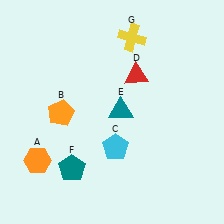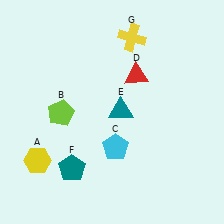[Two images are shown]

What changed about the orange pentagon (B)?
In Image 1, B is orange. In Image 2, it changed to lime.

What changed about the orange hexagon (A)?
In Image 1, A is orange. In Image 2, it changed to yellow.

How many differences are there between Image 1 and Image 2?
There are 2 differences between the two images.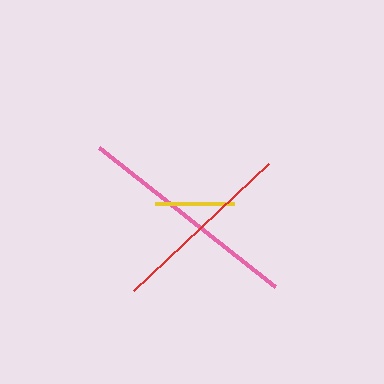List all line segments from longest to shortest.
From longest to shortest: pink, red, yellow.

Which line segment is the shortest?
The yellow line is the shortest at approximately 79 pixels.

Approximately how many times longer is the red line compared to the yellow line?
The red line is approximately 2.3 times the length of the yellow line.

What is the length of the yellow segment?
The yellow segment is approximately 79 pixels long.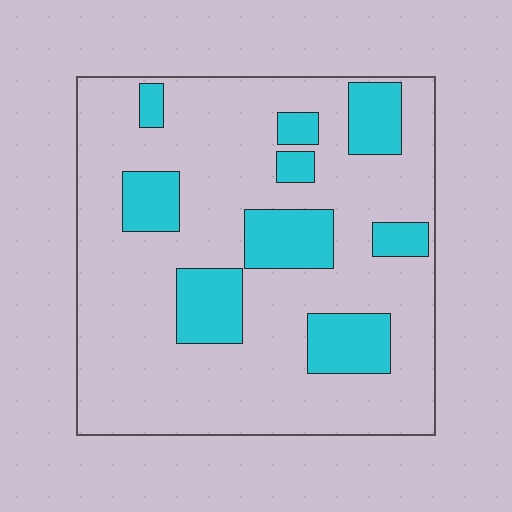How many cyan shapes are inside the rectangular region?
9.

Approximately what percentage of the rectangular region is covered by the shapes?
Approximately 20%.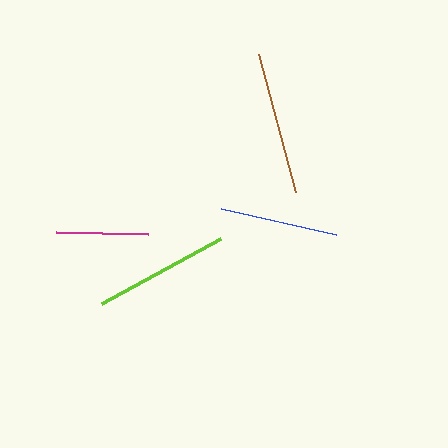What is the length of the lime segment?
The lime segment is approximately 135 pixels long.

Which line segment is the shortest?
The magenta line is the shortest at approximately 92 pixels.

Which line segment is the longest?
The brown line is the longest at approximately 142 pixels.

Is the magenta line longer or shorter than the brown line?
The brown line is longer than the magenta line.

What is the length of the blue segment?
The blue segment is approximately 118 pixels long.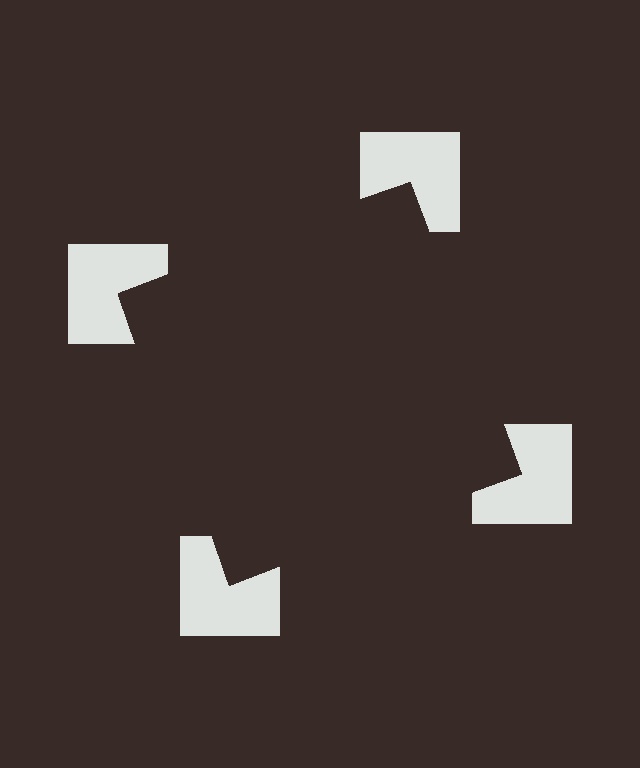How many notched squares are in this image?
There are 4 — one at each vertex of the illusory square.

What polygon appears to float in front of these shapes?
An illusory square — its edges are inferred from the aligned wedge cuts in the notched squares, not physically drawn.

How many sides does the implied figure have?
4 sides.